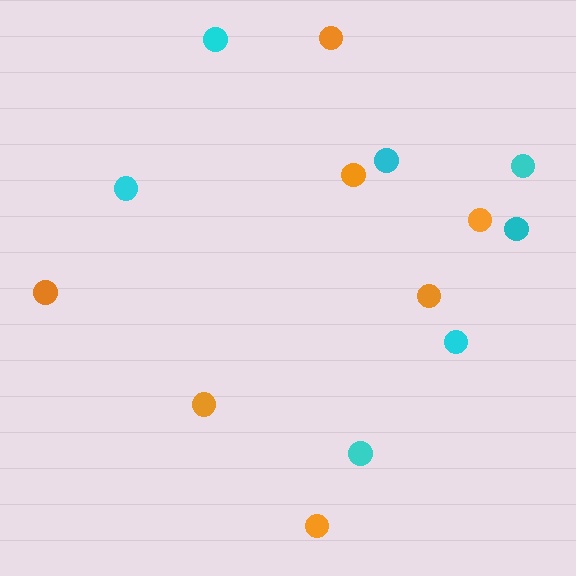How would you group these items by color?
There are 2 groups: one group of cyan circles (7) and one group of orange circles (7).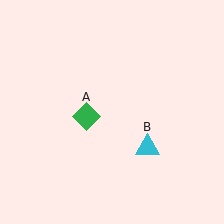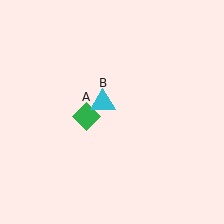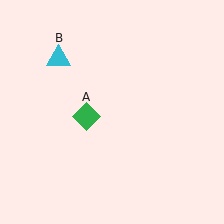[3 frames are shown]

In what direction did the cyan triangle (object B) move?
The cyan triangle (object B) moved up and to the left.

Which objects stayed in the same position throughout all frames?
Green diamond (object A) remained stationary.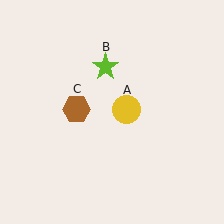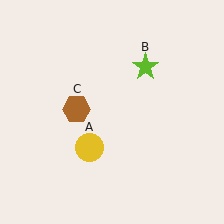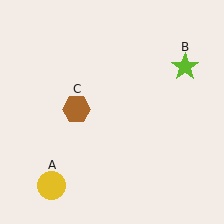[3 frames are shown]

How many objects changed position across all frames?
2 objects changed position: yellow circle (object A), lime star (object B).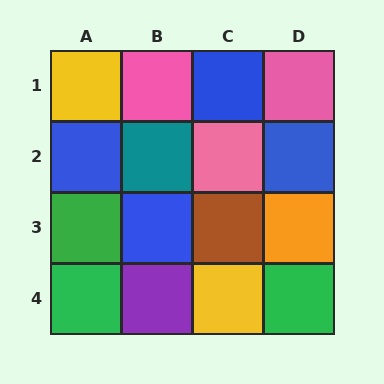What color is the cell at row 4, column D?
Green.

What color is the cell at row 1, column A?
Yellow.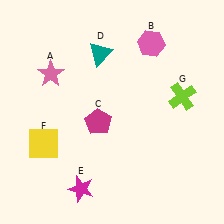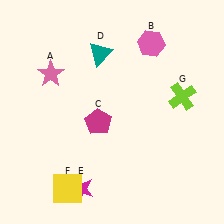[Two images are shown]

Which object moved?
The yellow square (F) moved down.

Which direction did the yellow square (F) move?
The yellow square (F) moved down.